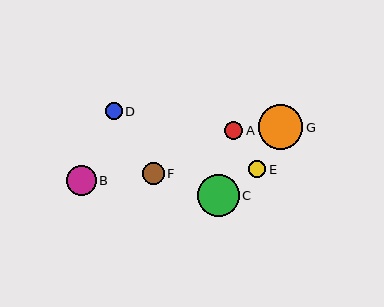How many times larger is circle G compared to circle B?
Circle G is approximately 1.5 times the size of circle B.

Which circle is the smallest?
Circle D is the smallest with a size of approximately 17 pixels.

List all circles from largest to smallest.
From largest to smallest: G, C, B, F, A, E, D.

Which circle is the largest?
Circle G is the largest with a size of approximately 44 pixels.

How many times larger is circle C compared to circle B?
Circle C is approximately 1.4 times the size of circle B.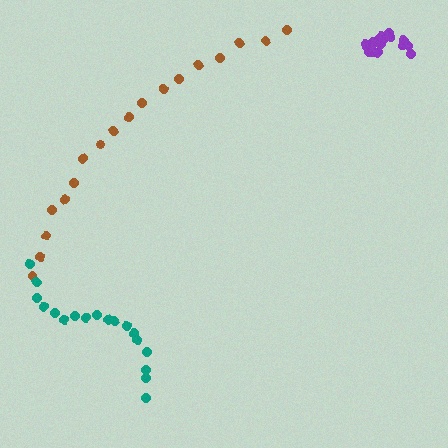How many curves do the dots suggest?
There are 3 distinct paths.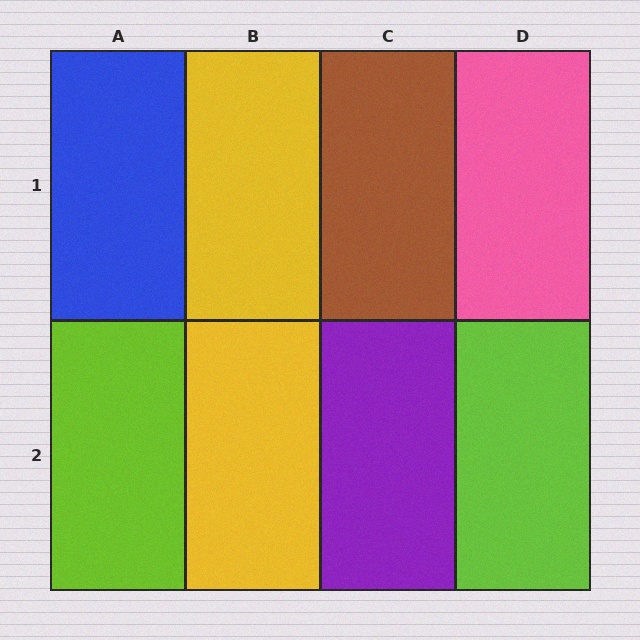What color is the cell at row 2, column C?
Purple.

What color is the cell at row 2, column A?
Lime.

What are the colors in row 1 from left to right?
Blue, yellow, brown, pink.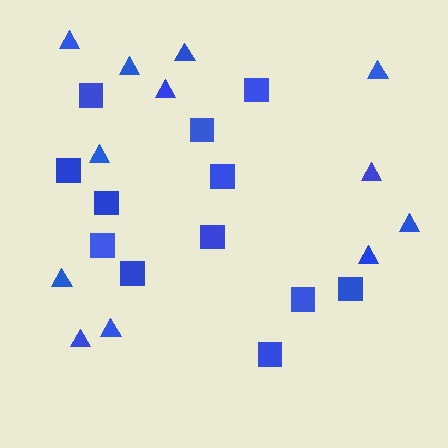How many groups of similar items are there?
There are 2 groups: one group of squares (12) and one group of triangles (12).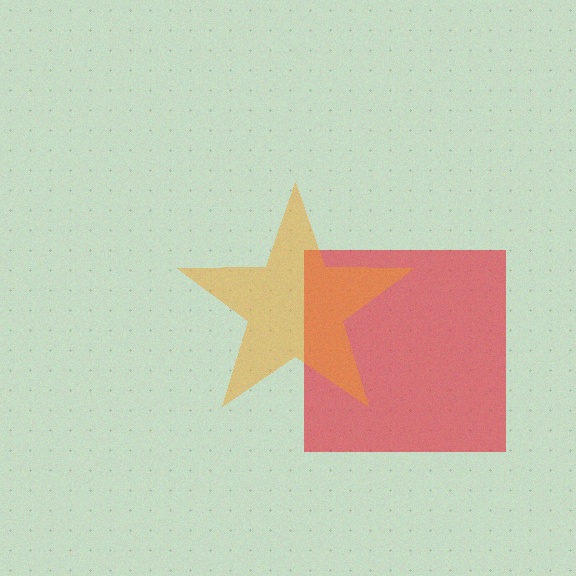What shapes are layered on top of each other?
The layered shapes are: a red square, an orange star.